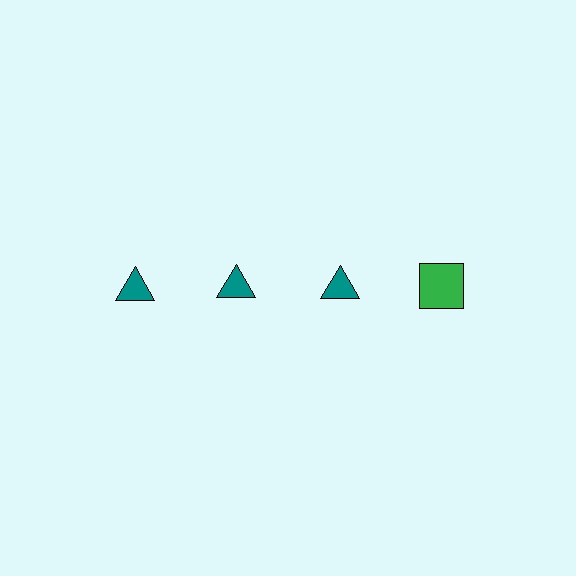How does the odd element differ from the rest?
It differs in both color (green instead of teal) and shape (square instead of triangle).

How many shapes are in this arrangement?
There are 4 shapes arranged in a grid pattern.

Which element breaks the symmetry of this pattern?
The green square in the top row, second from right column breaks the symmetry. All other shapes are teal triangles.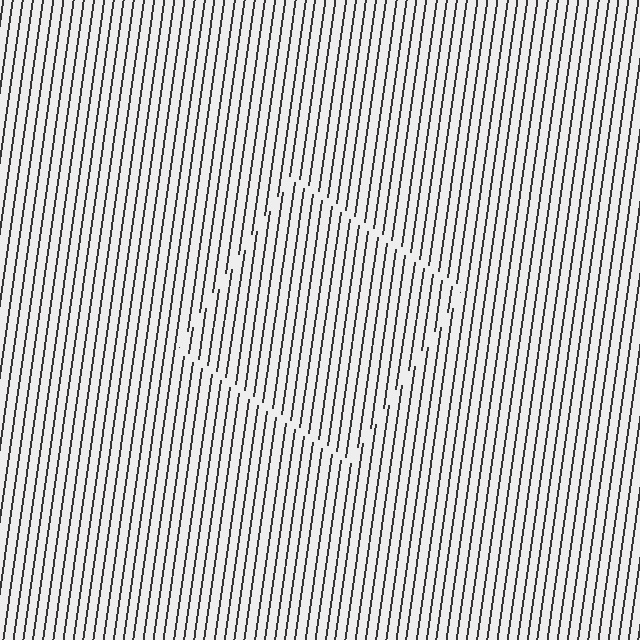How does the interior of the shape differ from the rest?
The interior of the shape contains the same grating, shifted by half a period — the contour is defined by the phase discontinuity where line-ends from the inner and outer gratings abut.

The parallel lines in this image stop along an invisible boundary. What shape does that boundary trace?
An illusory square. The interior of the shape contains the same grating, shifted by half a period — the contour is defined by the phase discontinuity where line-ends from the inner and outer gratings abut.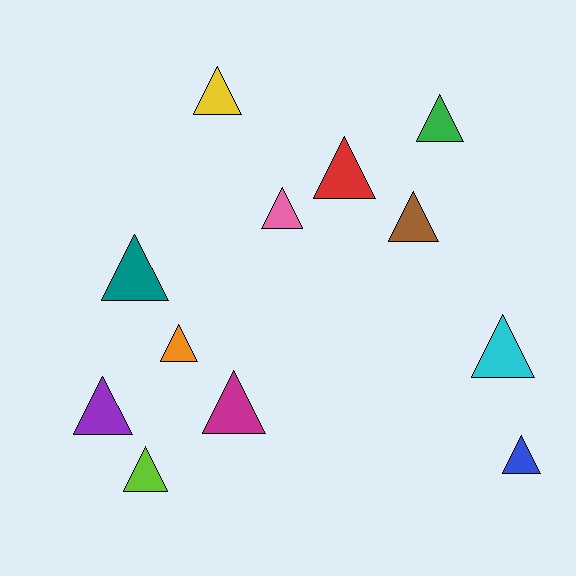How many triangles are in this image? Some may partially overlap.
There are 12 triangles.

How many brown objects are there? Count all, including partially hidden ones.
There is 1 brown object.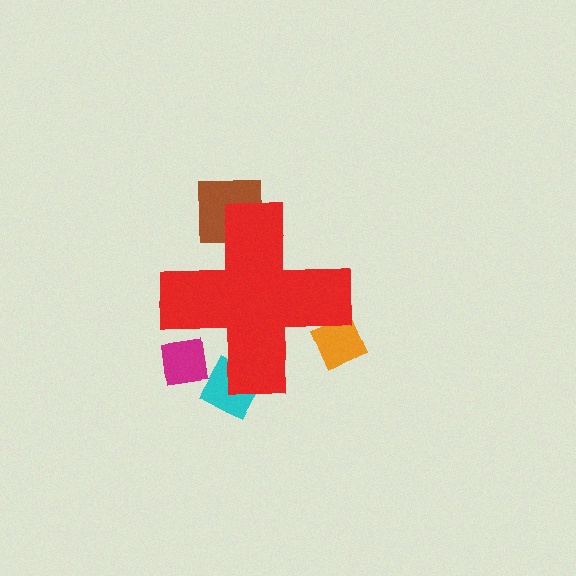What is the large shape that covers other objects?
A red cross.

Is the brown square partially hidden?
Yes, the brown square is partially hidden behind the red cross.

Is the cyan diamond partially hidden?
Yes, the cyan diamond is partially hidden behind the red cross.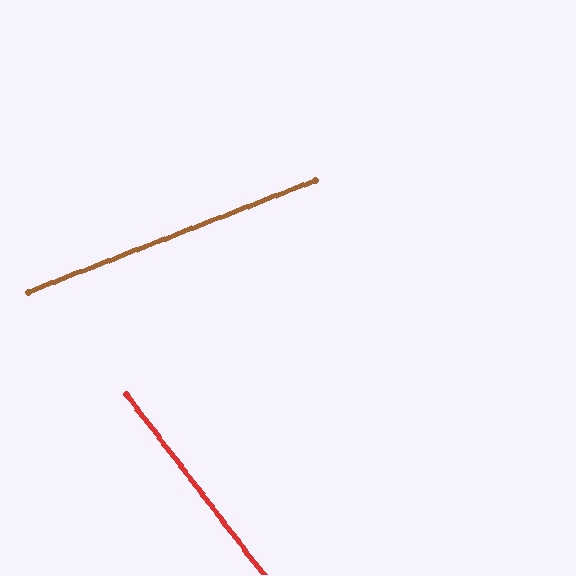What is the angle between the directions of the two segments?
Approximately 74 degrees.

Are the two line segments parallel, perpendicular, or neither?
Neither parallel nor perpendicular — they differ by about 74°.